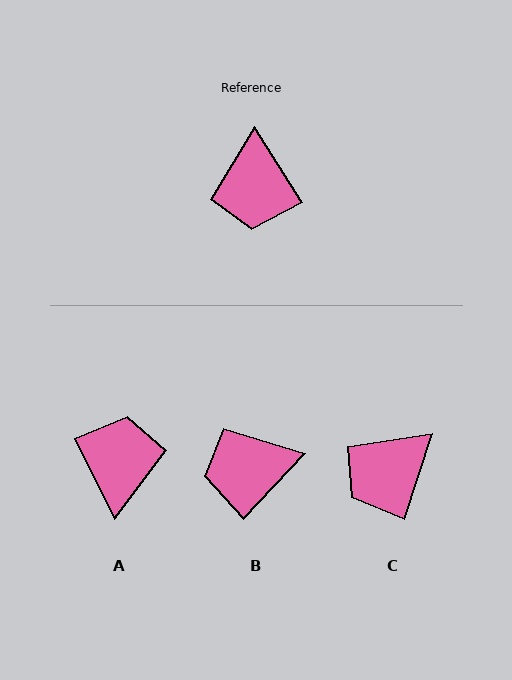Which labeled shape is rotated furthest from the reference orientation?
A, about 175 degrees away.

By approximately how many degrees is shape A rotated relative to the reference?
Approximately 175 degrees counter-clockwise.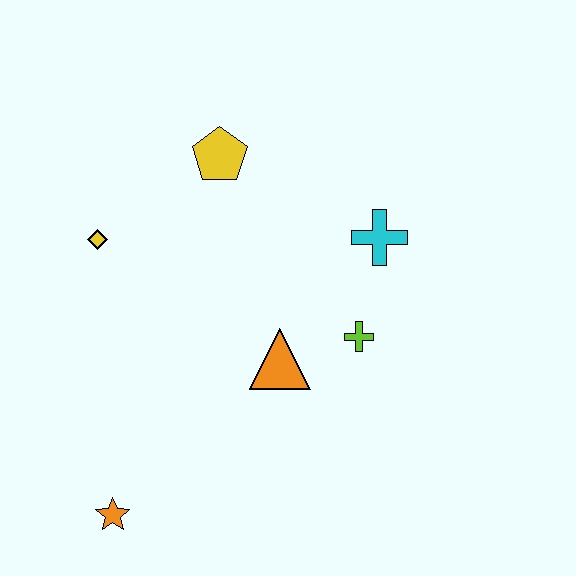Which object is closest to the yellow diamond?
The yellow pentagon is closest to the yellow diamond.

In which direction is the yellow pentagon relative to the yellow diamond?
The yellow pentagon is to the right of the yellow diamond.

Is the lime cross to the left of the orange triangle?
No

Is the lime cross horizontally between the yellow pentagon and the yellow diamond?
No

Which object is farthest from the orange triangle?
The orange star is farthest from the orange triangle.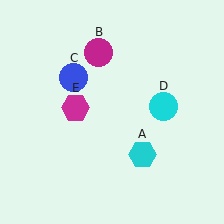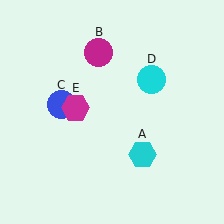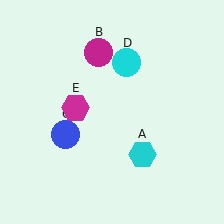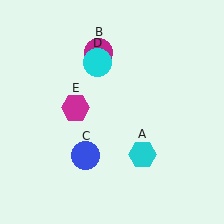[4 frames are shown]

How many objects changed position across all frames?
2 objects changed position: blue circle (object C), cyan circle (object D).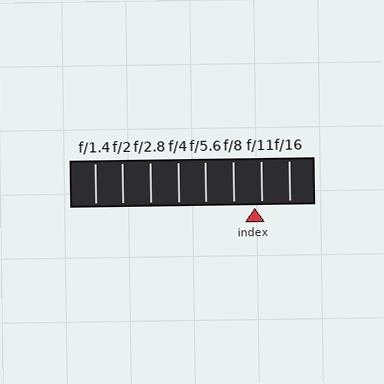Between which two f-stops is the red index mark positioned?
The index mark is between f/8 and f/11.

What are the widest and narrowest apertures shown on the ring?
The widest aperture shown is f/1.4 and the narrowest is f/16.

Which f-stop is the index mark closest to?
The index mark is closest to f/11.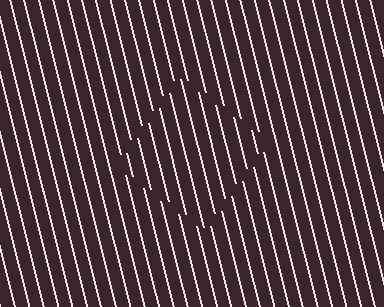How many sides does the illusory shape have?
4 sides — the line-ends trace a square.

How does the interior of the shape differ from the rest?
The interior of the shape contains the same grating, shifted by half a period — the contour is defined by the phase discontinuity where line-ends from the inner and outer gratings abut.